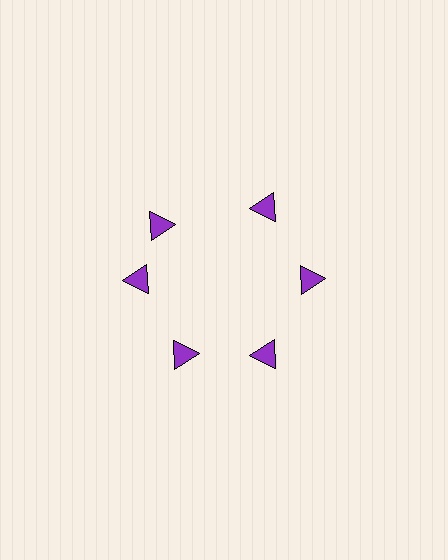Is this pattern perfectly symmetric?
No. The 6 purple triangles are arranged in a ring, but one element near the 11 o'clock position is rotated out of alignment along the ring, breaking the 6-fold rotational symmetry.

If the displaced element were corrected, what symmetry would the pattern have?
It would have 6-fold rotational symmetry — the pattern would map onto itself every 60 degrees.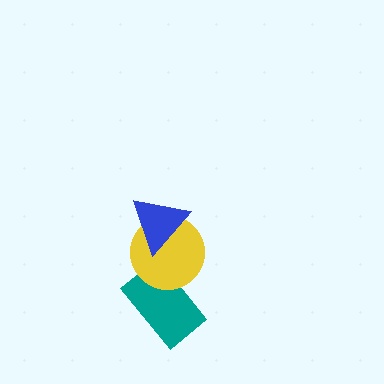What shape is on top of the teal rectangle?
The yellow circle is on top of the teal rectangle.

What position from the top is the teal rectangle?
The teal rectangle is 3rd from the top.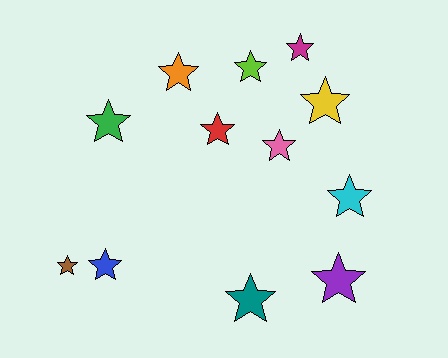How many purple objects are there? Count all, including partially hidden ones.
There is 1 purple object.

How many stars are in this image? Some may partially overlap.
There are 12 stars.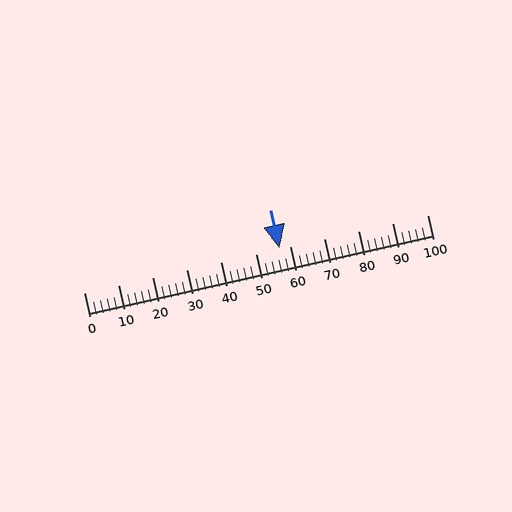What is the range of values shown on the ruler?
The ruler shows values from 0 to 100.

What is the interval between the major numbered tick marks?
The major tick marks are spaced 10 units apart.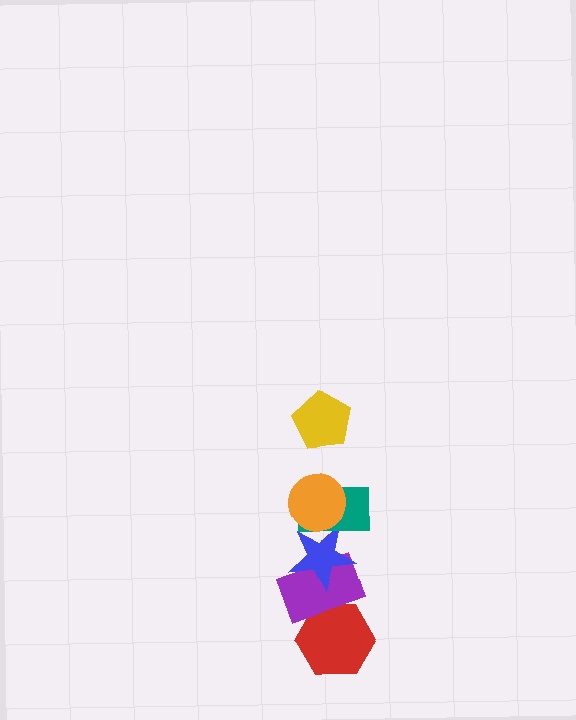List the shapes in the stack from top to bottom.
From top to bottom: the yellow pentagon, the orange circle, the teal rectangle, the blue star, the purple rectangle, the red hexagon.